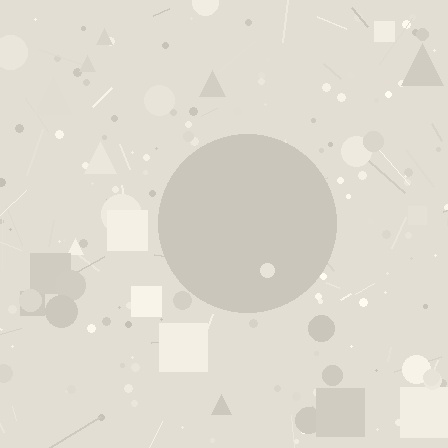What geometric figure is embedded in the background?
A circle is embedded in the background.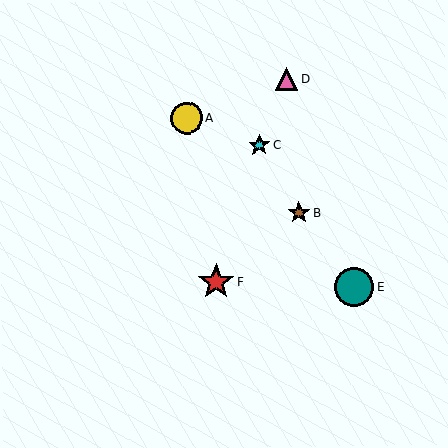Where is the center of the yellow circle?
The center of the yellow circle is at (187, 118).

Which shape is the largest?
The teal circle (labeled E) is the largest.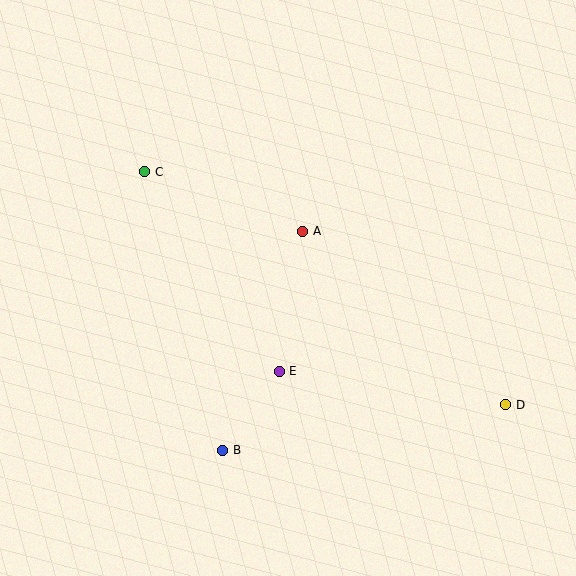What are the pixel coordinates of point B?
Point B is at (223, 450).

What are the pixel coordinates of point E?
Point E is at (279, 371).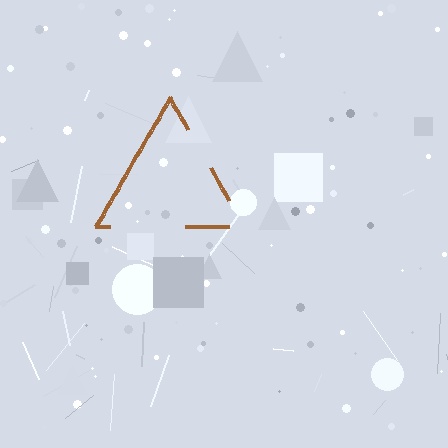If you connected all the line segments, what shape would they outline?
They would outline a triangle.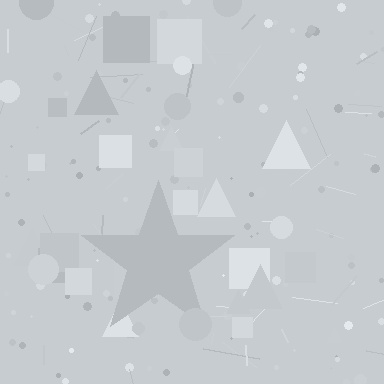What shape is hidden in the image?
A star is hidden in the image.